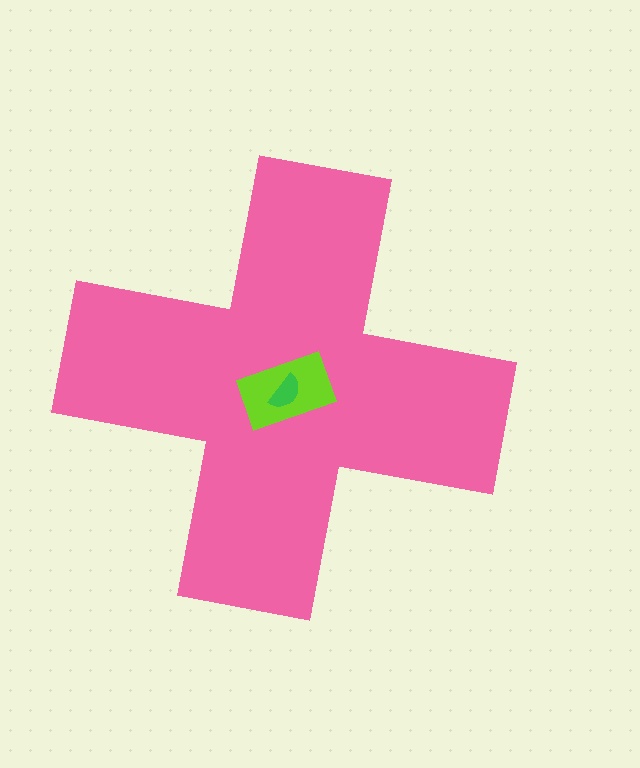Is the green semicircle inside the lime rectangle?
Yes.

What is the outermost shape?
The pink cross.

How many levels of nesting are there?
3.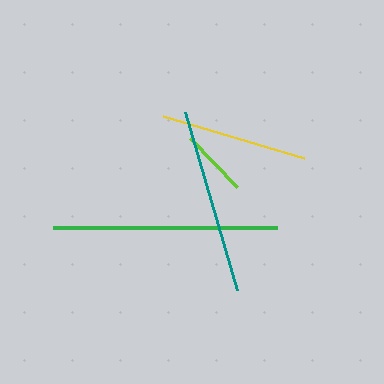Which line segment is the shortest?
The lime line is the shortest at approximately 68 pixels.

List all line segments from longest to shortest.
From longest to shortest: green, teal, yellow, lime.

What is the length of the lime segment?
The lime segment is approximately 68 pixels long.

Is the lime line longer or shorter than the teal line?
The teal line is longer than the lime line.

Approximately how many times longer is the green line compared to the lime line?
The green line is approximately 3.3 times the length of the lime line.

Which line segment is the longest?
The green line is the longest at approximately 225 pixels.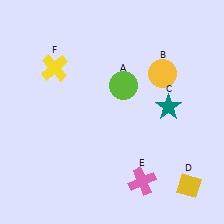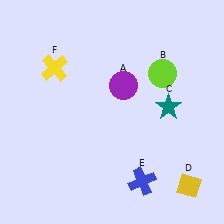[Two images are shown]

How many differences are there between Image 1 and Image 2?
There are 3 differences between the two images.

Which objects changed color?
A changed from lime to purple. B changed from yellow to lime. E changed from pink to blue.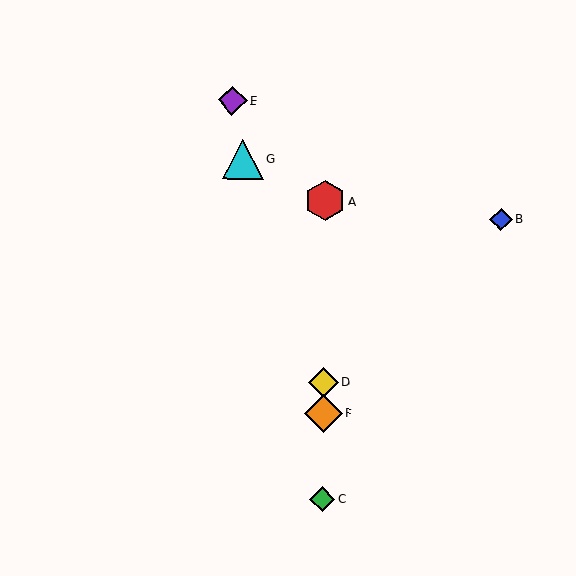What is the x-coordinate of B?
Object B is at x≈501.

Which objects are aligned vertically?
Objects A, C, D, F are aligned vertically.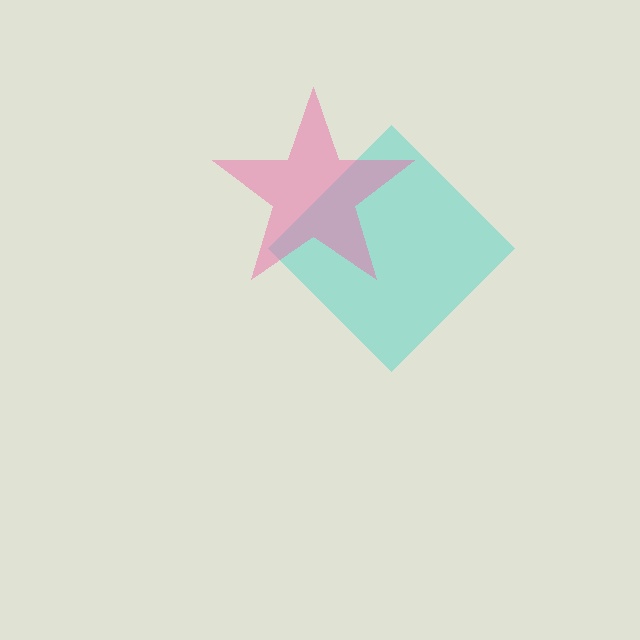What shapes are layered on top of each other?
The layered shapes are: a cyan diamond, a pink star.